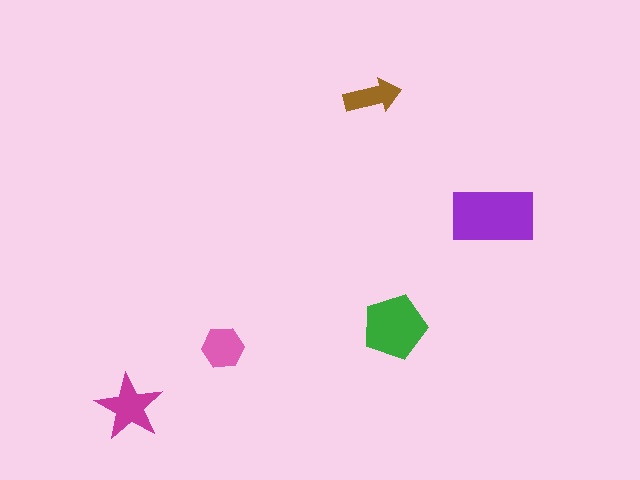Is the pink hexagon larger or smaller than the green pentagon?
Smaller.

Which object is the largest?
The purple rectangle.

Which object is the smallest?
The brown arrow.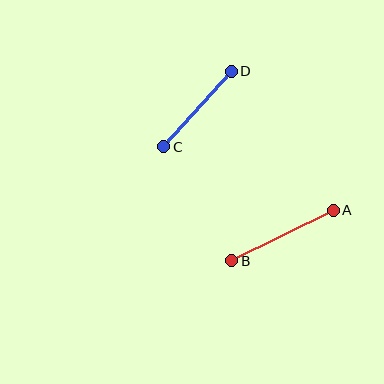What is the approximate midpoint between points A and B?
The midpoint is at approximately (282, 235) pixels.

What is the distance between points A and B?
The distance is approximately 114 pixels.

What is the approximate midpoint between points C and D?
The midpoint is at approximately (198, 109) pixels.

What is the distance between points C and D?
The distance is approximately 101 pixels.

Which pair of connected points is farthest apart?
Points A and B are farthest apart.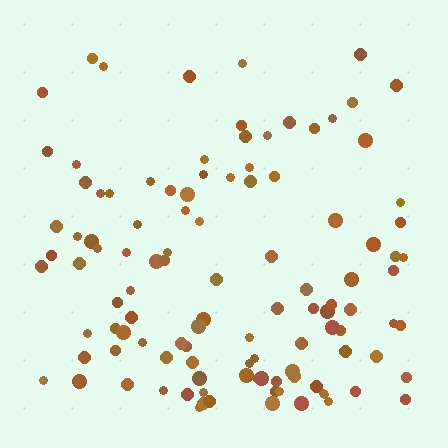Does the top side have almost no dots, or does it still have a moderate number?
Still a moderate number, just noticeably fewer than the bottom.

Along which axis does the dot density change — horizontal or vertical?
Vertical.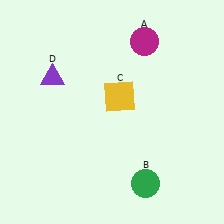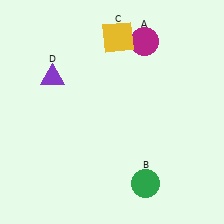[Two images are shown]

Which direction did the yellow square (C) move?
The yellow square (C) moved up.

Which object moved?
The yellow square (C) moved up.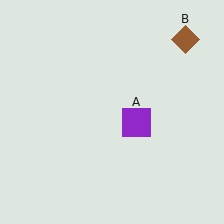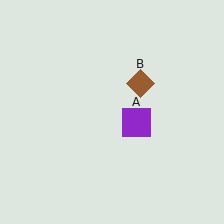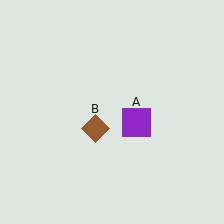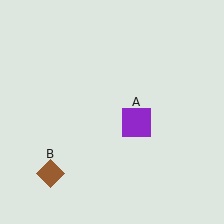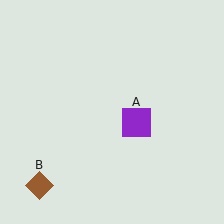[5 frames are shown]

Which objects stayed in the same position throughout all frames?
Purple square (object A) remained stationary.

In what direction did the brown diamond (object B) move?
The brown diamond (object B) moved down and to the left.